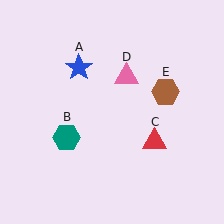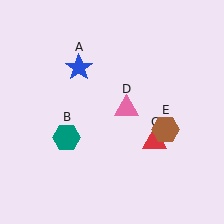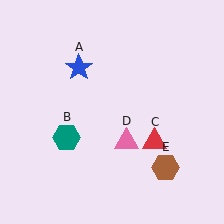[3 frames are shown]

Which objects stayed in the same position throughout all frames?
Blue star (object A) and teal hexagon (object B) and red triangle (object C) remained stationary.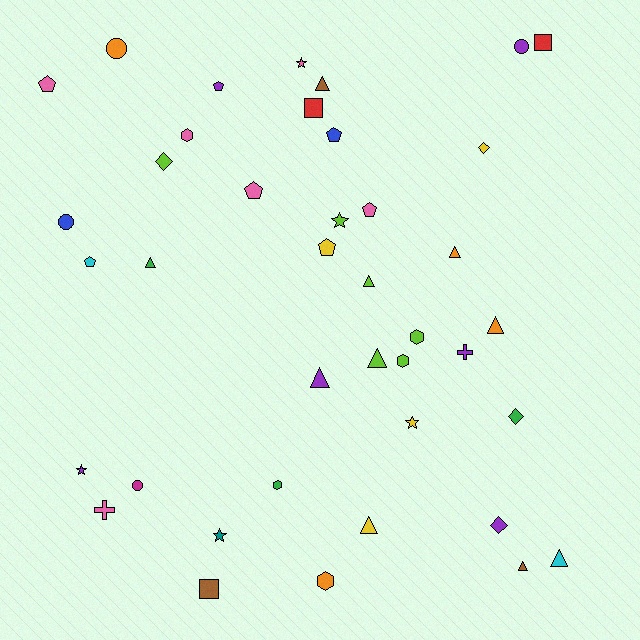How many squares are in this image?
There are 3 squares.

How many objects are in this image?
There are 40 objects.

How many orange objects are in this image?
There are 4 orange objects.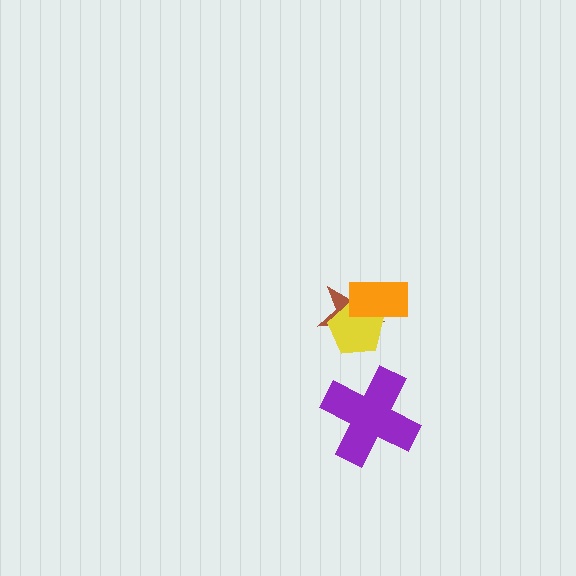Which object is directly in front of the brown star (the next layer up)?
The yellow pentagon is directly in front of the brown star.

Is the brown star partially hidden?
Yes, it is partially covered by another shape.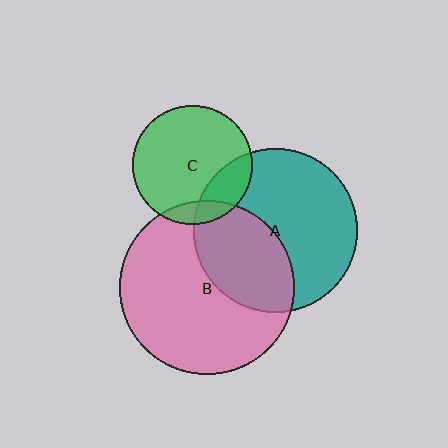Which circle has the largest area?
Circle B (pink).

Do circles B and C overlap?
Yes.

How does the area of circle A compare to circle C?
Approximately 1.9 times.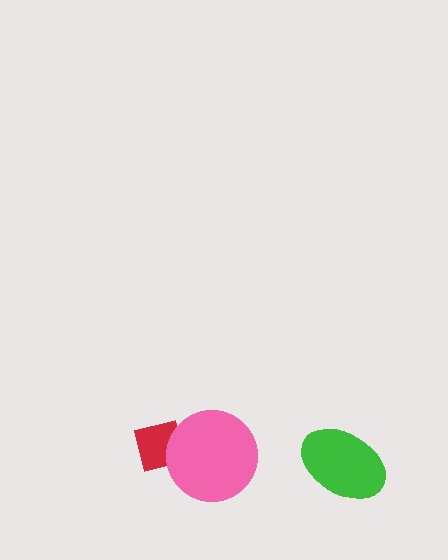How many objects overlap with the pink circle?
1 object overlaps with the pink circle.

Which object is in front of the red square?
The pink circle is in front of the red square.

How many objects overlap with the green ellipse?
0 objects overlap with the green ellipse.